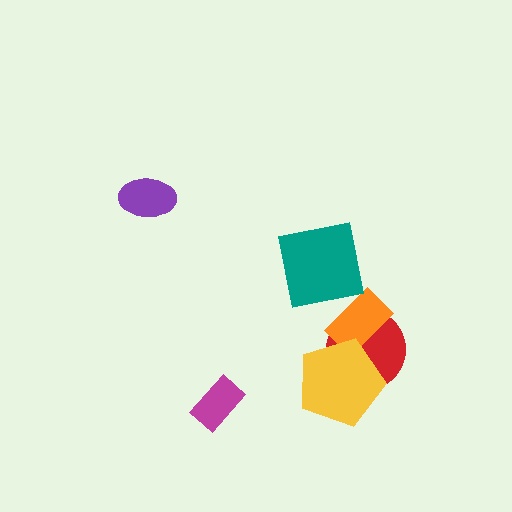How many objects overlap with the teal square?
0 objects overlap with the teal square.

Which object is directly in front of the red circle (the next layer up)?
The orange rectangle is directly in front of the red circle.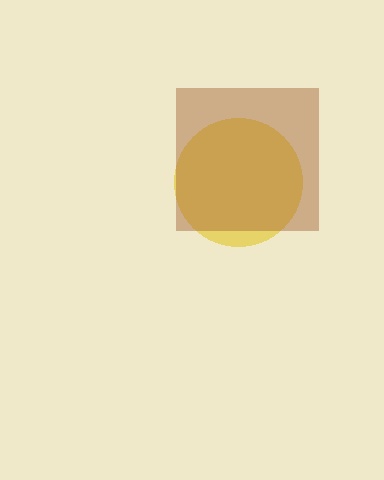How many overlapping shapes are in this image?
There are 2 overlapping shapes in the image.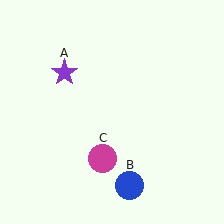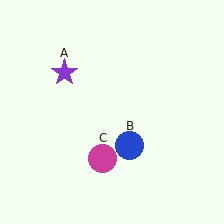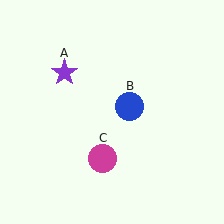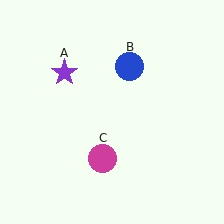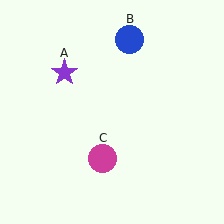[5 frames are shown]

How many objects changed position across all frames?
1 object changed position: blue circle (object B).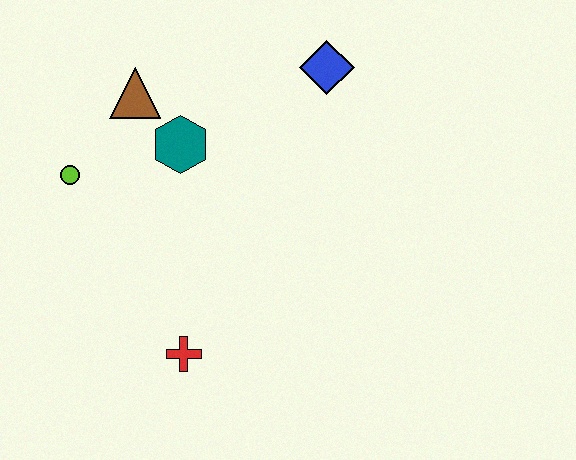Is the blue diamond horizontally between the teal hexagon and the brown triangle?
No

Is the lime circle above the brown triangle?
No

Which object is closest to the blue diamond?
The teal hexagon is closest to the blue diamond.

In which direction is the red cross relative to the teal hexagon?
The red cross is below the teal hexagon.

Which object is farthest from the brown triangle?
The red cross is farthest from the brown triangle.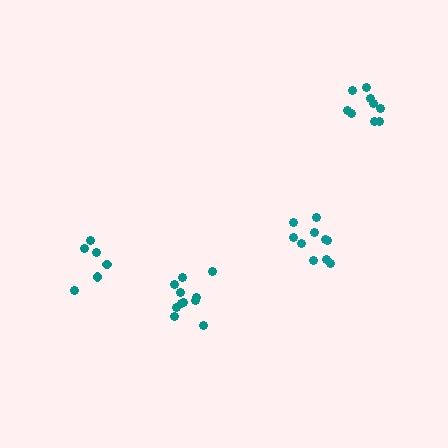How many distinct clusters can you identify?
There are 4 distinct clusters.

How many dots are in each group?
Group 1: 11 dots, Group 2: 6 dots, Group 3: 9 dots, Group 4: 10 dots (36 total).